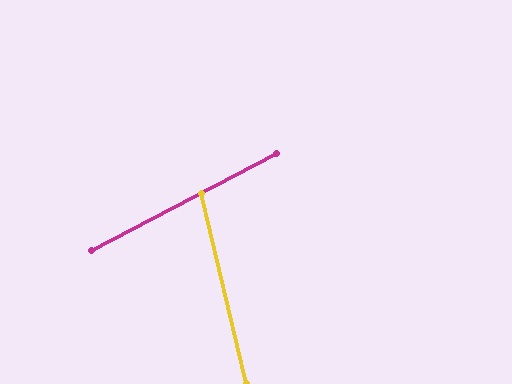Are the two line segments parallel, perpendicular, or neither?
Neither parallel nor perpendicular — they differ by about 76°.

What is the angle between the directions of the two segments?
Approximately 76 degrees.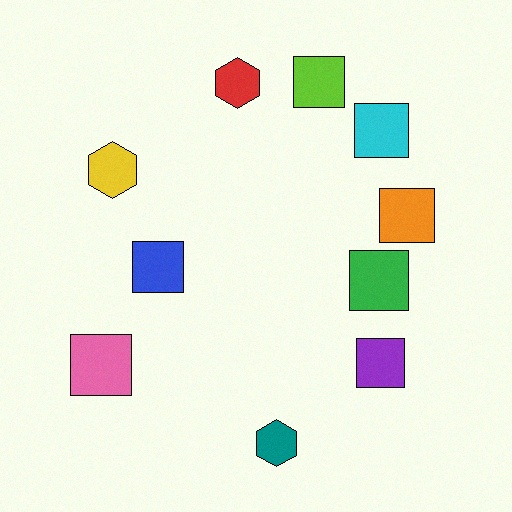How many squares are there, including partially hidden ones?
There are 7 squares.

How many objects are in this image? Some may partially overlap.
There are 10 objects.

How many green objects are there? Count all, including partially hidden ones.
There is 1 green object.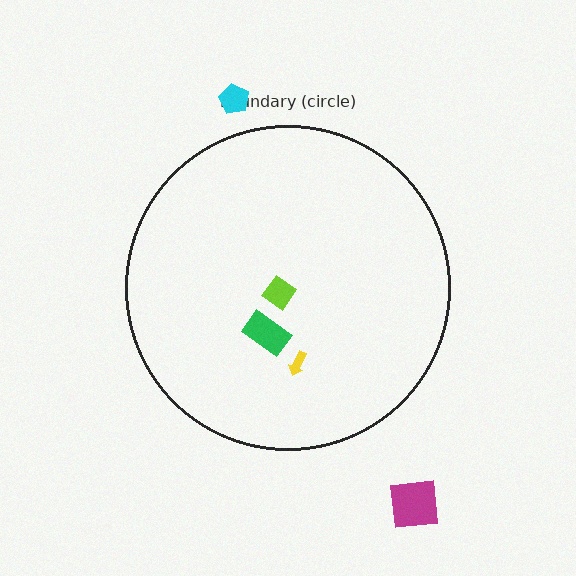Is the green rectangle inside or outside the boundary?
Inside.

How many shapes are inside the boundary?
3 inside, 2 outside.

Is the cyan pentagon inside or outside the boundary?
Outside.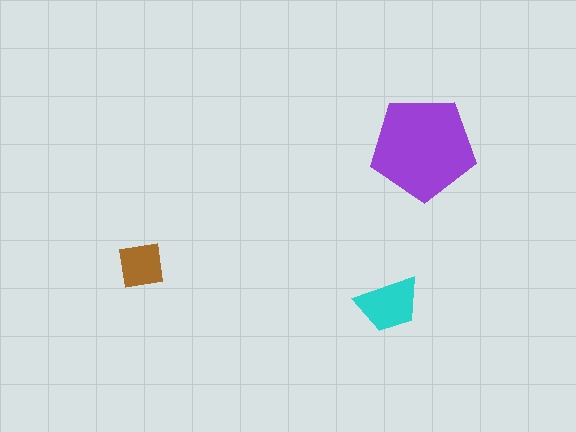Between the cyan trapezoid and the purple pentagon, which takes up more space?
The purple pentagon.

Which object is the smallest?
The brown square.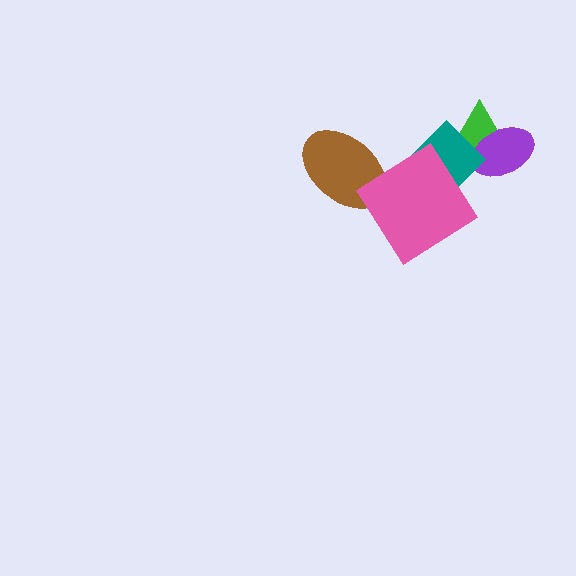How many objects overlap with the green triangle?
2 objects overlap with the green triangle.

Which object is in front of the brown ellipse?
The pink diamond is in front of the brown ellipse.